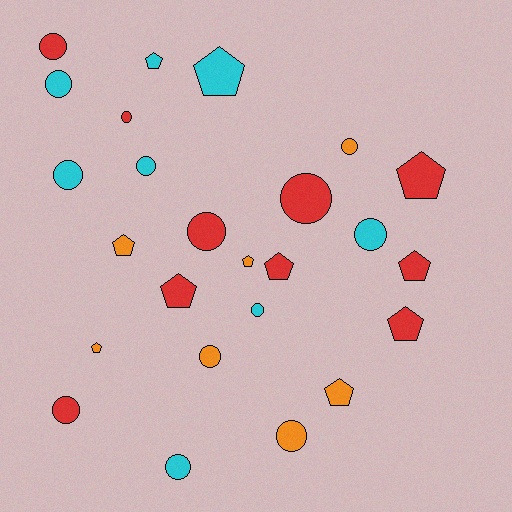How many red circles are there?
There are 5 red circles.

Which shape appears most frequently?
Circle, with 14 objects.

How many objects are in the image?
There are 25 objects.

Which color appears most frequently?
Red, with 10 objects.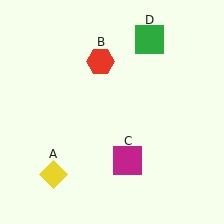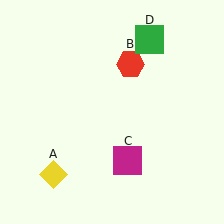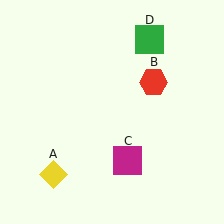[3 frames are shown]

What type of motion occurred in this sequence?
The red hexagon (object B) rotated clockwise around the center of the scene.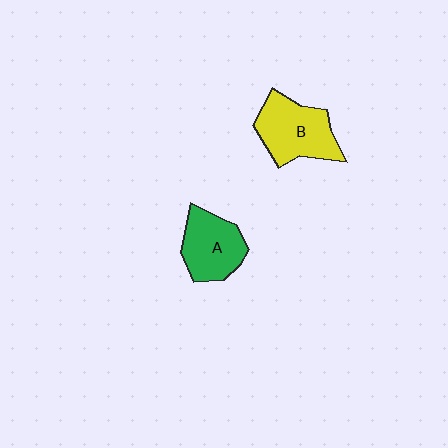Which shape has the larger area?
Shape B (yellow).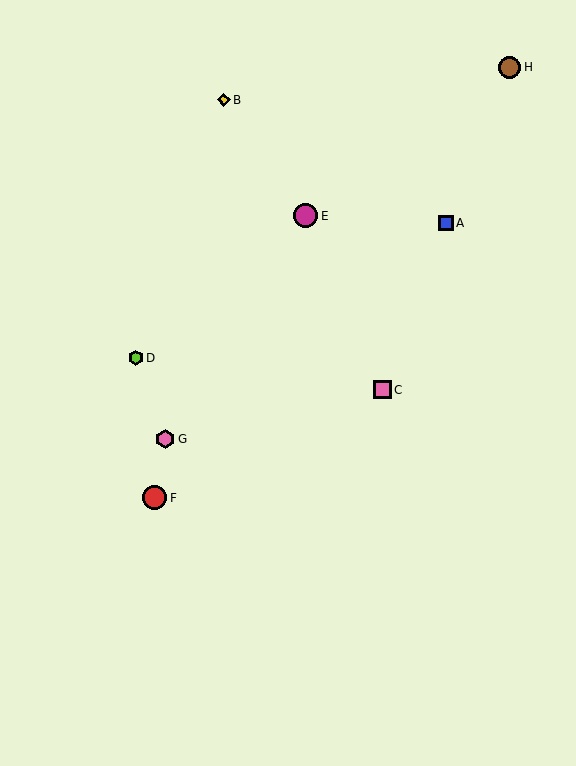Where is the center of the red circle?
The center of the red circle is at (155, 498).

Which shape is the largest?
The magenta circle (labeled E) is the largest.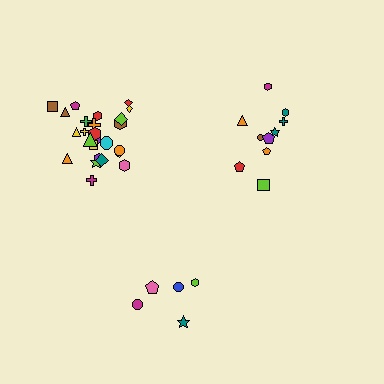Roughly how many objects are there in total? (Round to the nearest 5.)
Roughly 40 objects in total.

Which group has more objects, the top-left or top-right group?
The top-left group.